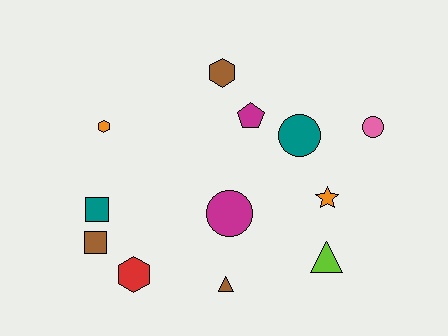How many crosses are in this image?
There are no crosses.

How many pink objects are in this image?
There is 1 pink object.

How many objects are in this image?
There are 12 objects.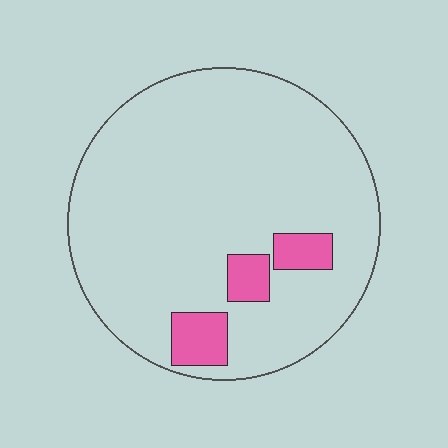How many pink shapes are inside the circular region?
3.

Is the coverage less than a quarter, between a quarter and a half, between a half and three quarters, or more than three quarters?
Less than a quarter.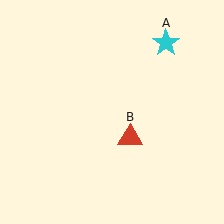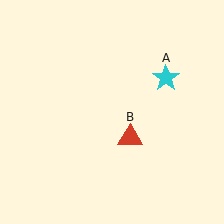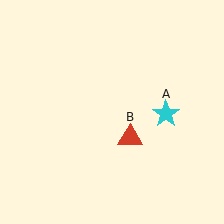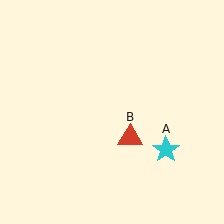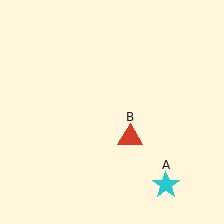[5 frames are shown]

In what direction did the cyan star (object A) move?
The cyan star (object A) moved down.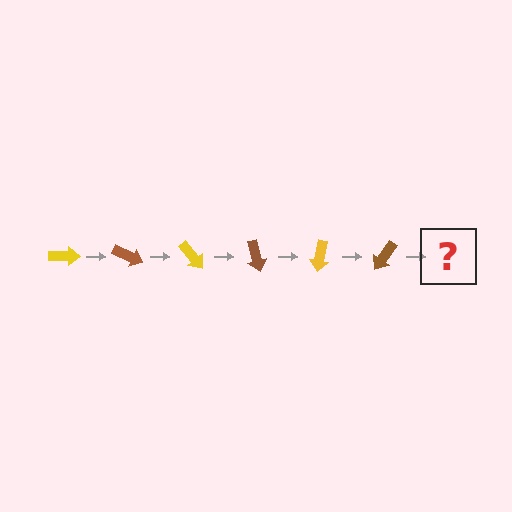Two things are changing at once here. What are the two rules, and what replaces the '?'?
The two rules are that it rotates 25 degrees each step and the color cycles through yellow and brown. The '?' should be a yellow arrow, rotated 150 degrees from the start.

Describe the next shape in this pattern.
It should be a yellow arrow, rotated 150 degrees from the start.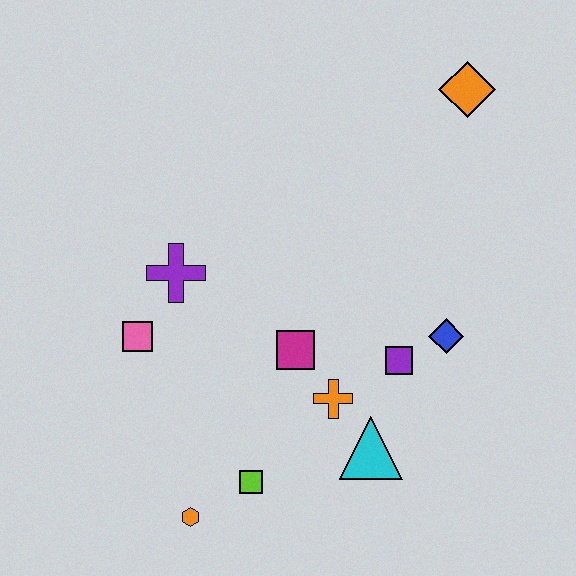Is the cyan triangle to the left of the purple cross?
No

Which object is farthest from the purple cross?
The orange diamond is farthest from the purple cross.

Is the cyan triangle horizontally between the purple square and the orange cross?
Yes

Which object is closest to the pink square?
The purple cross is closest to the pink square.